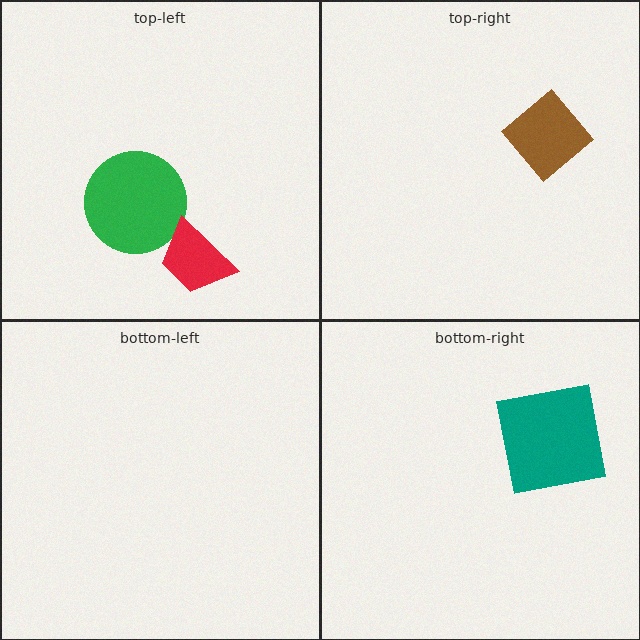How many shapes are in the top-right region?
1.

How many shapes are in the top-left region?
2.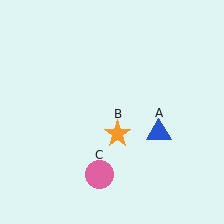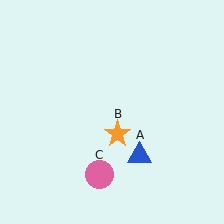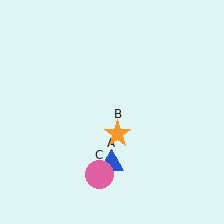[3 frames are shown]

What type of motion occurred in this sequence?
The blue triangle (object A) rotated clockwise around the center of the scene.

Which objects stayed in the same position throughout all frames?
Orange star (object B) and pink circle (object C) remained stationary.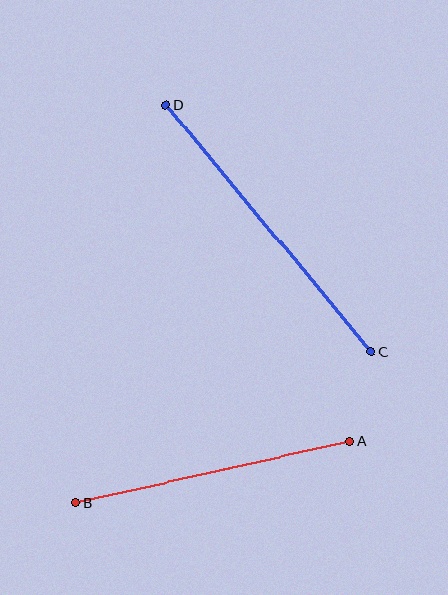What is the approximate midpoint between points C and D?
The midpoint is at approximately (269, 228) pixels.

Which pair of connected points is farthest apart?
Points C and D are farthest apart.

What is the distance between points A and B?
The distance is approximately 281 pixels.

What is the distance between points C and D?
The distance is approximately 320 pixels.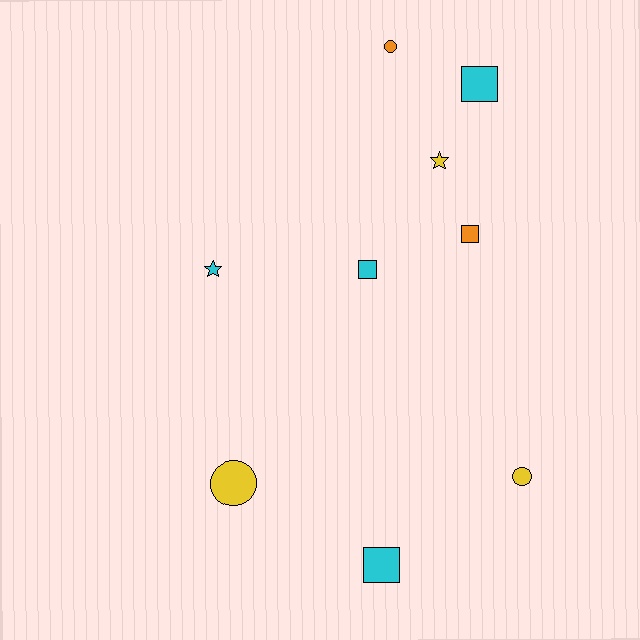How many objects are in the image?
There are 9 objects.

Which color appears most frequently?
Cyan, with 4 objects.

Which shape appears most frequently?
Square, with 4 objects.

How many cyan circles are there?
There are no cyan circles.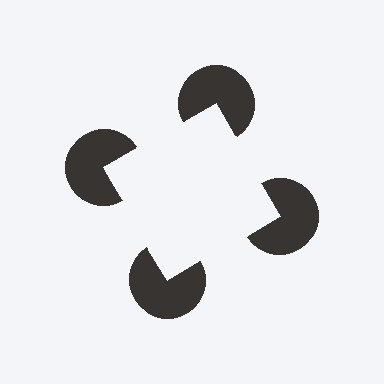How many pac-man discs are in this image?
There are 4 — one at each vertex of the illusory square.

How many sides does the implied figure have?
4 sides.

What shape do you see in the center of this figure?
An illusory square — its edges are inferred from the aligned wedge cuts in the pac-man discs, not physically drawn.